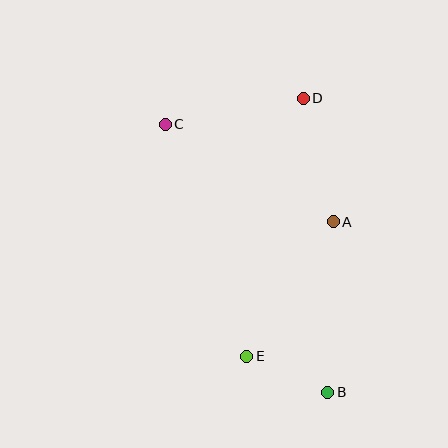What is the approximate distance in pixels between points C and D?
The distance between C and D is approximately 140 pixels.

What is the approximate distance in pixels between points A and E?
The distance between A and E is approximately 160 pixels.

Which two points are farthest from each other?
Points B and C are farthest from each other.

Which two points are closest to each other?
Points B and E are closest to each other.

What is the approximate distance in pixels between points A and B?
The distance between A and B is approximately 171 pixels.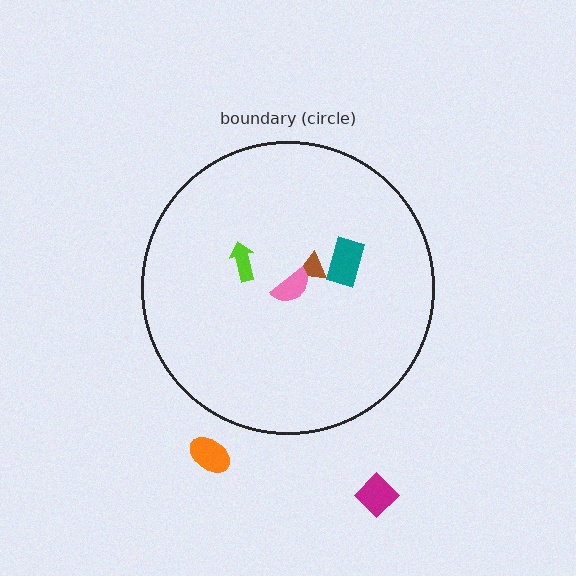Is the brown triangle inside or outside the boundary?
Inside.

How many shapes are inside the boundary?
4 inside, 2 outside.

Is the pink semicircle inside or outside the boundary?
Inside.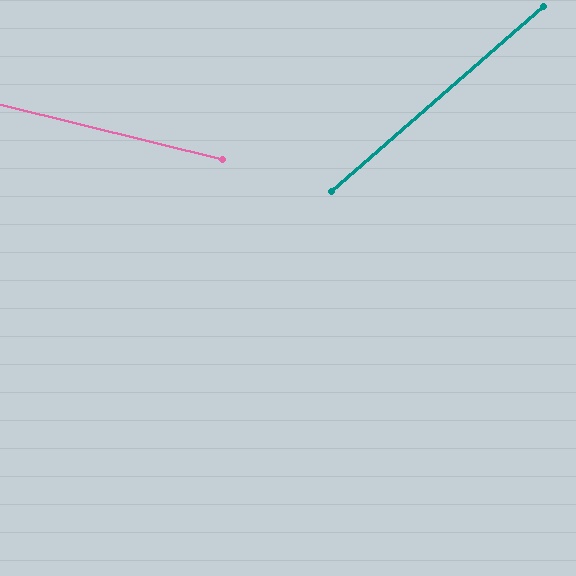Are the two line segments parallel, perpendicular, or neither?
Neither parallel nor perpendicular — they differ by about 55°.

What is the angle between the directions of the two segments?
Approximately 55 degrees.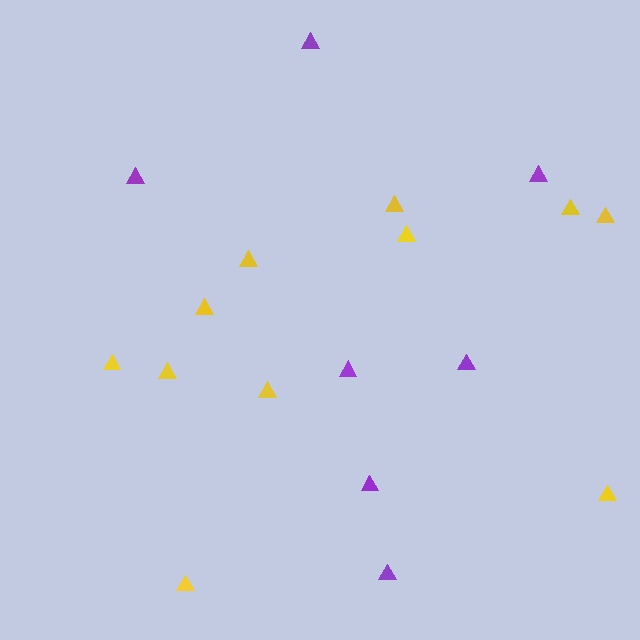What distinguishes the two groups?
There are 2 groups: one group of yellow triangles (11) and one group of purple triangles (7).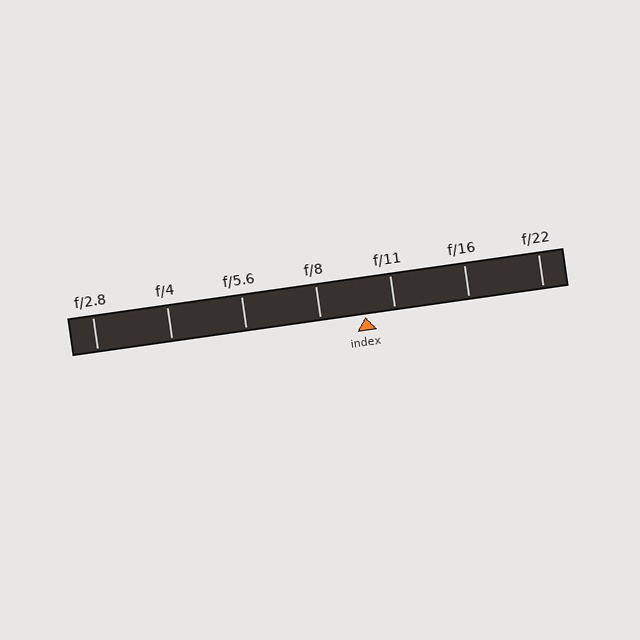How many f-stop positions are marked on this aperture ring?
There are 7 f-stop positions marked.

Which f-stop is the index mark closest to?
The index mark is closest to f/11.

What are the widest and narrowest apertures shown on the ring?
The widest aperture shown is f/2.8 and the narrowest is f/22.